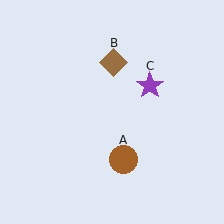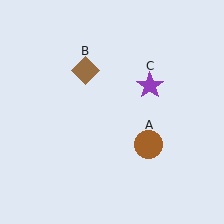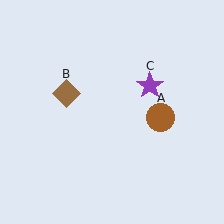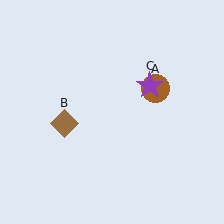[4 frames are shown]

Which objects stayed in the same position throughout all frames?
Purple star (object C) remained stationary.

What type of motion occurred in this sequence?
The brown circle (object A), brown diamond (object B) rotated counterclockwise around the center of the scene.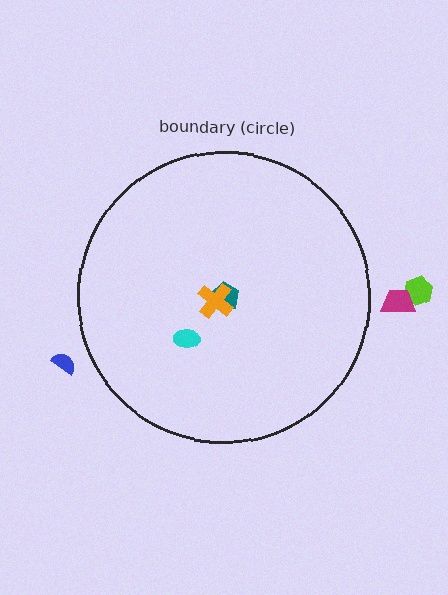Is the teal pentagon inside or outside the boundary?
Inside.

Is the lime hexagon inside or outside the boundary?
Outside.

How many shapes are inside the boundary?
3 inside, 3 outside.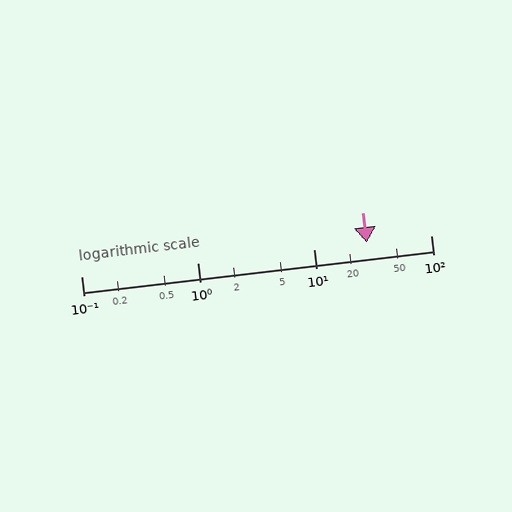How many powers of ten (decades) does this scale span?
The scale spans 3 decades, from 0.1 to 100.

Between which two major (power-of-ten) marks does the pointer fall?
The pointer is between 10 and 100.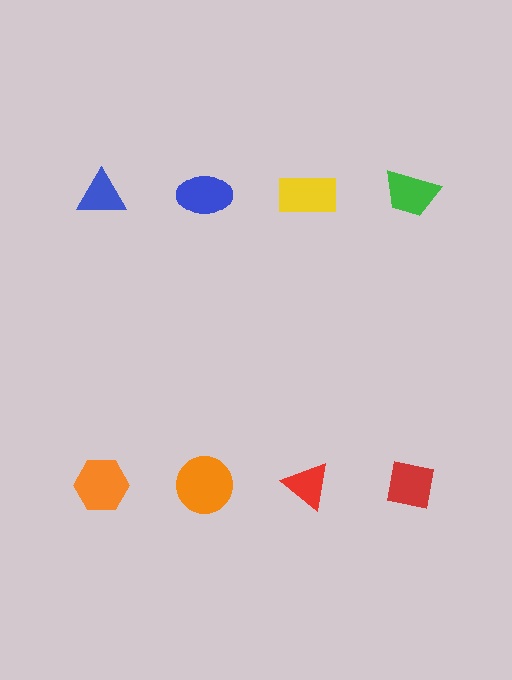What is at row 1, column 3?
A yellow rectangle.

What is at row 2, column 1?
An orange hexagon.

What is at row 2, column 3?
A red triangle.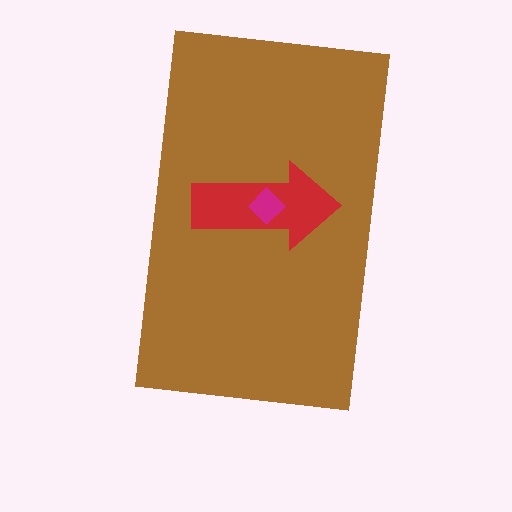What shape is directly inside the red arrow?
The magenta diamond.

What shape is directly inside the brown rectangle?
The red arrow.